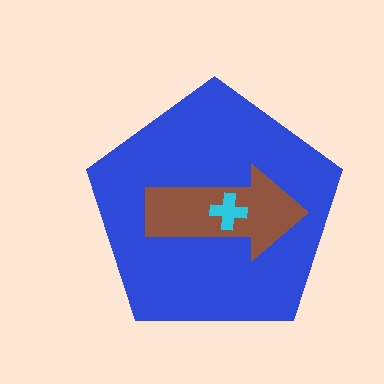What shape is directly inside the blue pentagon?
The brown arrow.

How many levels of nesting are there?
3.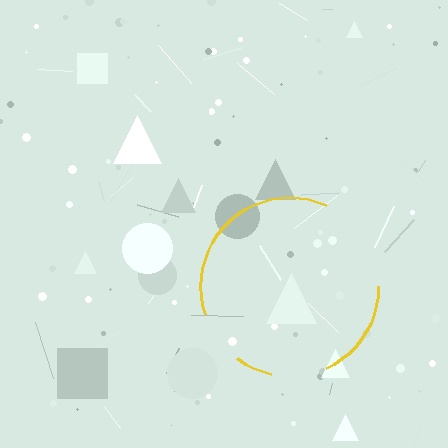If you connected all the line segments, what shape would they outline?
They would outline a circle.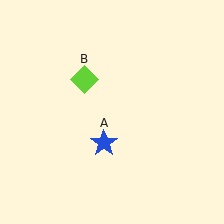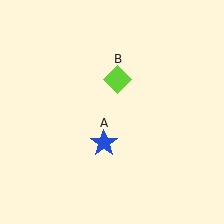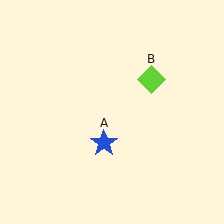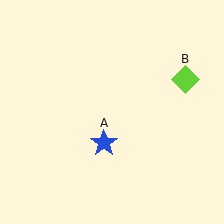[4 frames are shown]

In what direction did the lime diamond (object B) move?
The lime diamond (object B) moved right.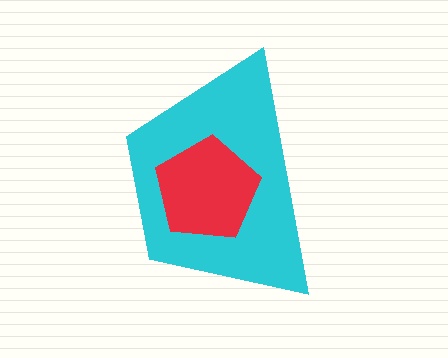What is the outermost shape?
The cyan trapezoid.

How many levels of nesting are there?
2.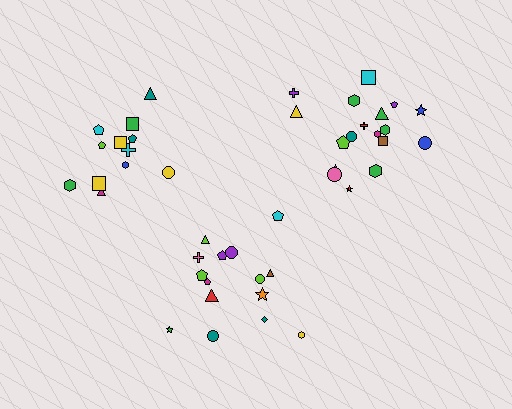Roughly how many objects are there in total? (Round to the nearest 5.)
Roughly 45 objects in total.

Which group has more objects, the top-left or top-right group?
The top-right group.